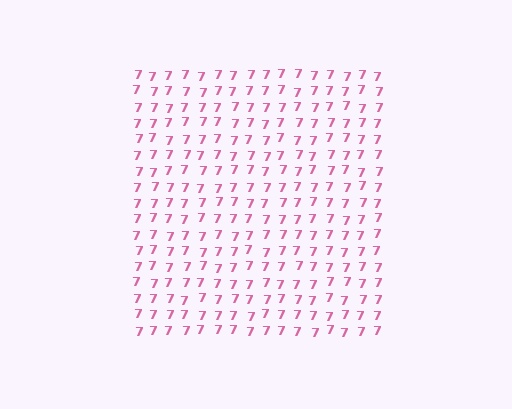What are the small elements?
The small elements are digit 7's.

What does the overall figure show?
The overall figure shows a square.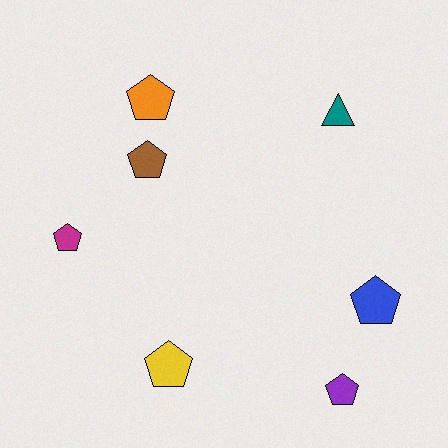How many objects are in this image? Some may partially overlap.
There are 7 objects.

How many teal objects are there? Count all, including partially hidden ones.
There is 1 teal object.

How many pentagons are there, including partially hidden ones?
There are 6 pentagons.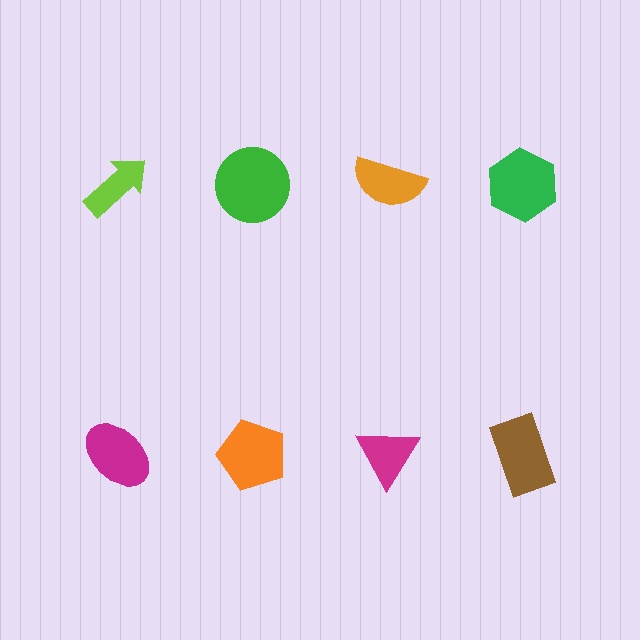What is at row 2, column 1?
A magenta ellipse.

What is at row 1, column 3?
An orange semicircle.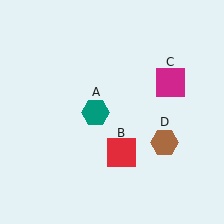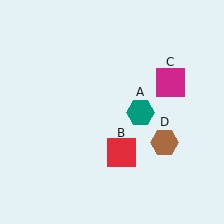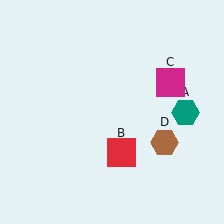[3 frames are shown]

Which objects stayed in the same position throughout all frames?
Red square (object B) and magenta square (object C) and brown hexagon (object D) remained stationary.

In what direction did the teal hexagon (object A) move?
The teal hexagon (object A) moved right.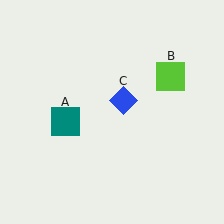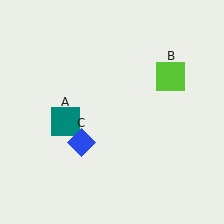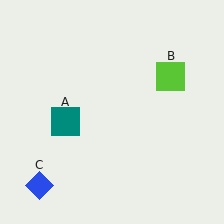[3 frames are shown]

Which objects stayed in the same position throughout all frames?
Teal square (object A) and lime square (object B) remained stationary.